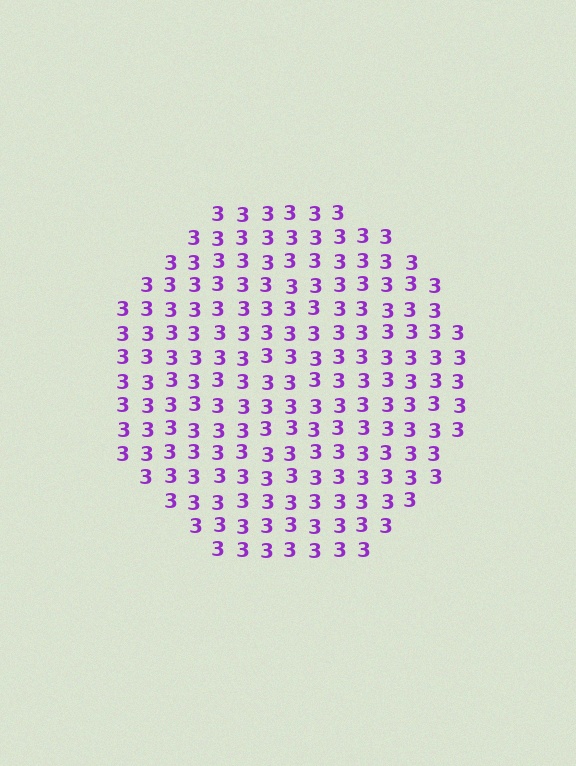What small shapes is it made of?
It is made of small digit 3's.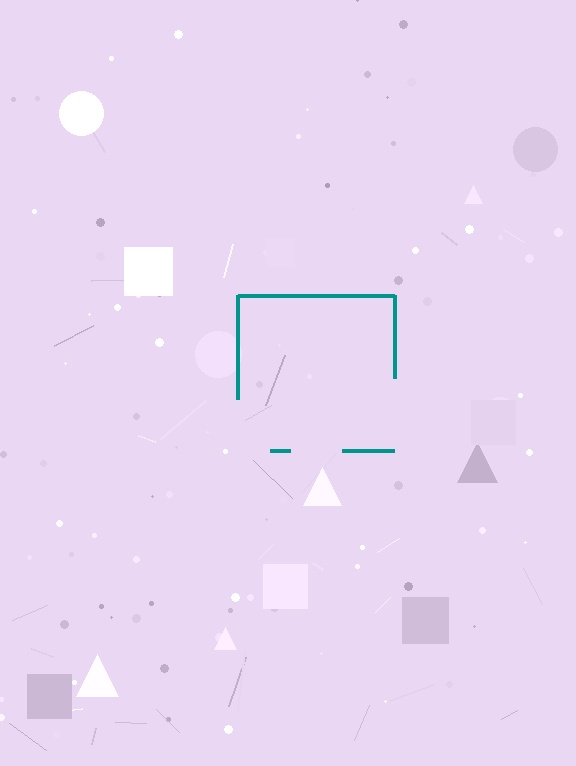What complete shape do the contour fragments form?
The contour fragments form a square.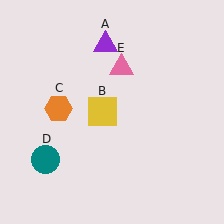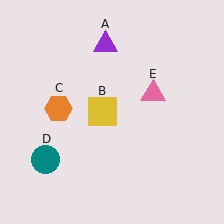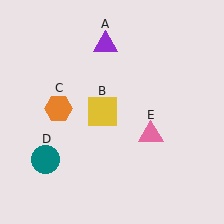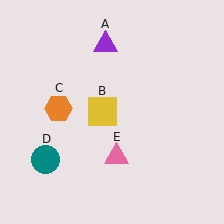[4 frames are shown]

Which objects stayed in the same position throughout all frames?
Purple triangle (object A) and yellow square (object B) and orange hexagon (object C) and teal circle (object D) remained stationary.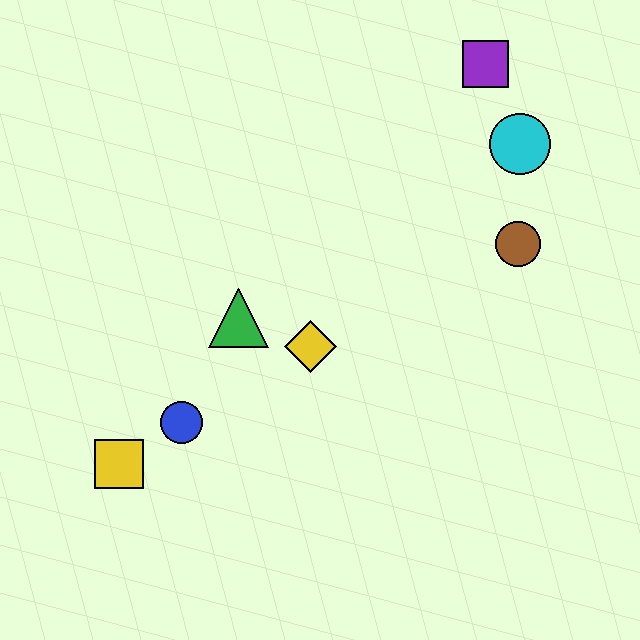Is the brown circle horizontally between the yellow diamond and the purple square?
No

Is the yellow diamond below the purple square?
Yes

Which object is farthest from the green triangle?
The purple square is farthest from the green triangle.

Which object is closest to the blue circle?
The yellow square is closest to the blue circle.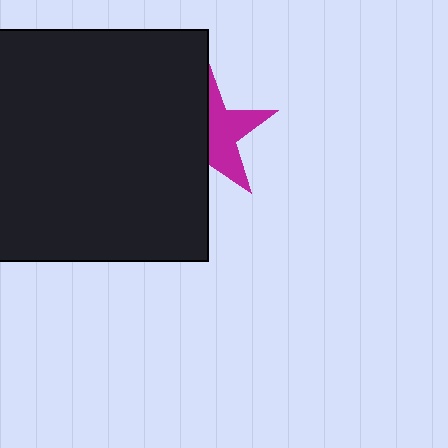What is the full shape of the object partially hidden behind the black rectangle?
The partially hidden object is a magenta star.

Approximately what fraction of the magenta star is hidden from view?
Roughly 53% of the magenta star is hidden behind the black rectangle.